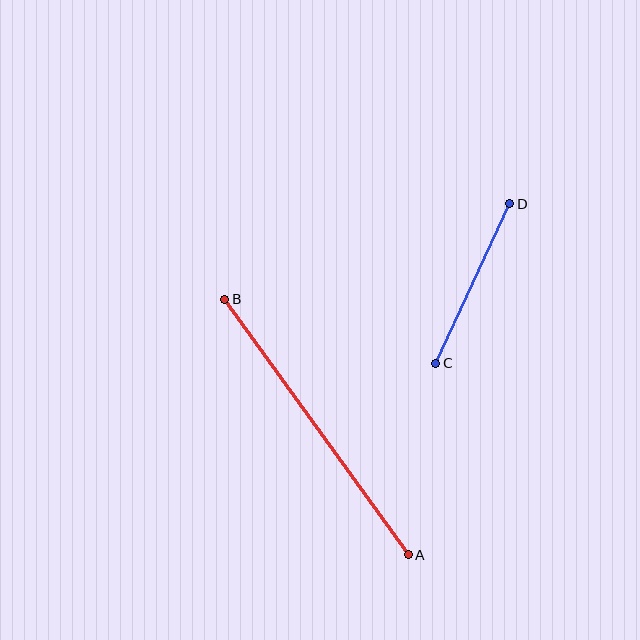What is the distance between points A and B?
The distance is approximately 315 pixels.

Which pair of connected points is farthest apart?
Points A and B are farthest apart.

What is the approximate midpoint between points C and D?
The midpoint is at approximately (473, 284) pixels.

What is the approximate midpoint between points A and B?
The midpoint is at approximately (316, 427) pixels.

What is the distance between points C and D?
The distance is approximately 176 pixels.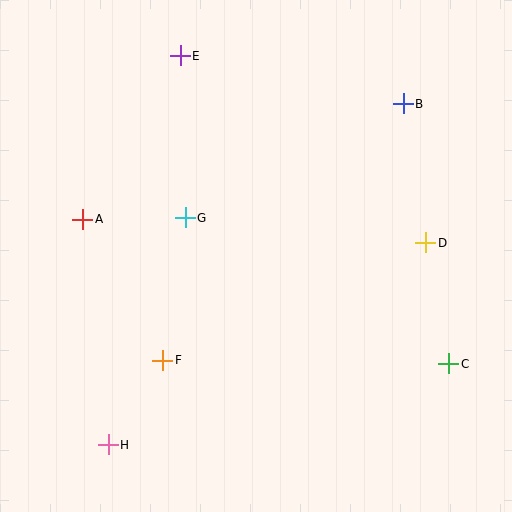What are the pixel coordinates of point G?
Point G is at (185, 218).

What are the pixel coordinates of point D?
Point D is at (426, 243).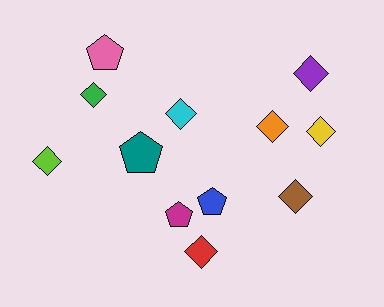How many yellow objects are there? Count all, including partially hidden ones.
There is 1 yellow object.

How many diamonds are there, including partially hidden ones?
There are 8 diamonds.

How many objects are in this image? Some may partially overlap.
There are 12 objects.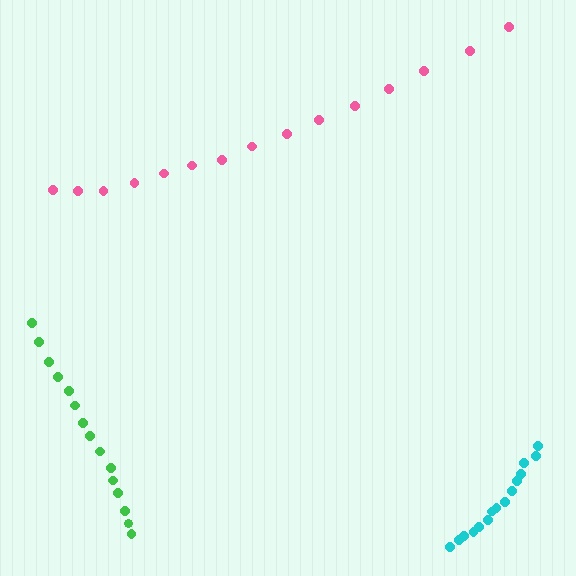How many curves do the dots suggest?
There are 3 distinct paths.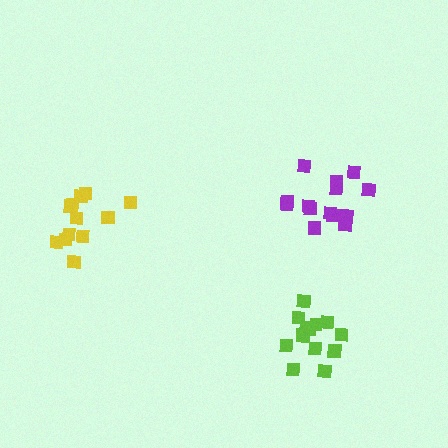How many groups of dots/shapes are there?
There are 3 groups.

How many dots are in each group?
Group 1: 12 dots, Group 2: 14 dots, Group 3: 13 dots (39 total).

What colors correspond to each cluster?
The clusters are colored: yellow, purple, lime.